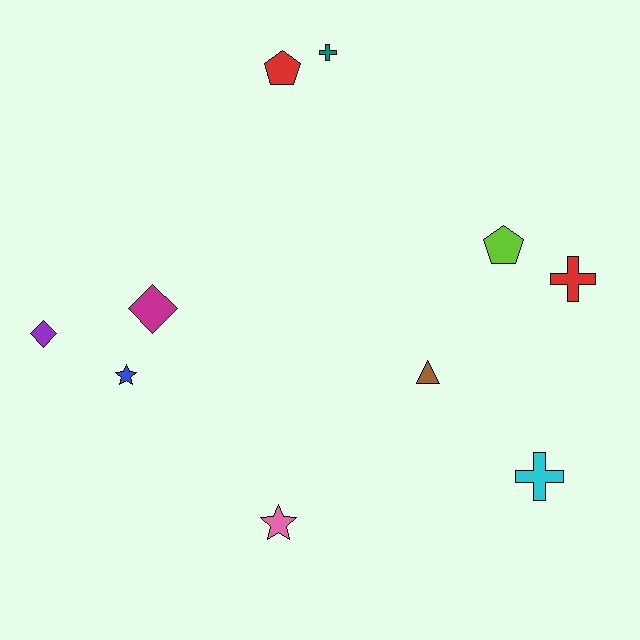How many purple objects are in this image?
There is 1 purple object.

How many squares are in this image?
There are no squares.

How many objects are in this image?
There are 10 objects.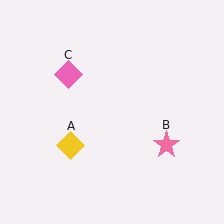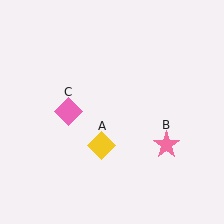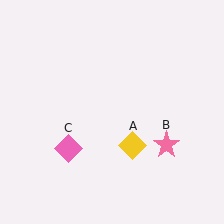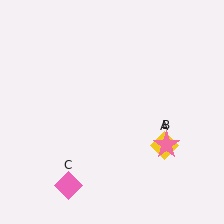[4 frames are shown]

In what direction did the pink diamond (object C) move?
The pink diamond (object C) moved down.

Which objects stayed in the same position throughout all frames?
Pink star (object B) remained stationary.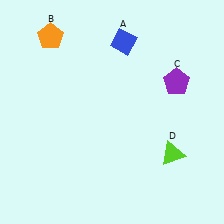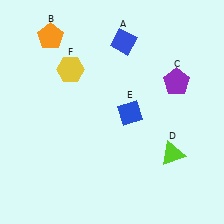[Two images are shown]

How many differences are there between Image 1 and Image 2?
There are 2 differences between the two images.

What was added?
A blue diamond (E), a yellow hexagon (F) were added in Image 2.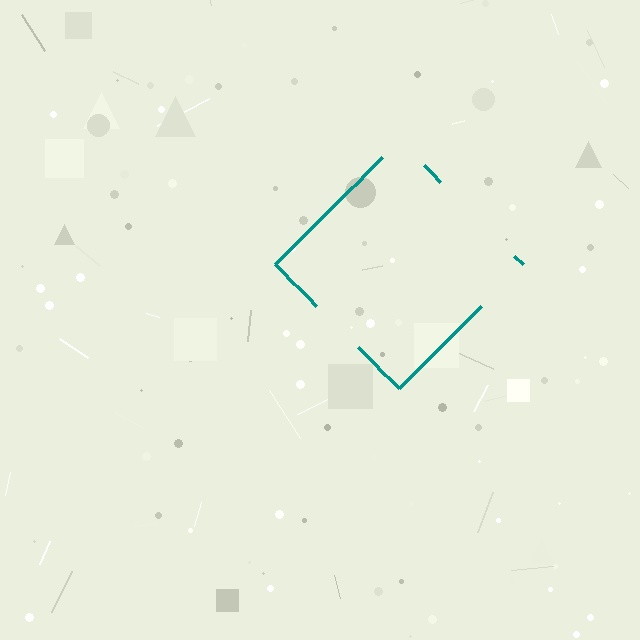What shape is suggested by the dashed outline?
The dashed outline suggests a diamond.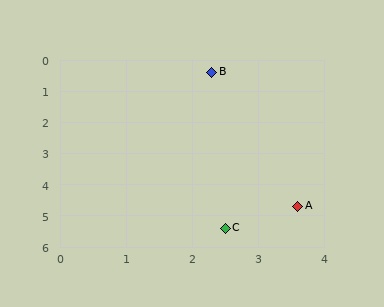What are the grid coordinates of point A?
Point A is at approximately (3.6, 4.7).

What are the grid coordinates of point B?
Point B is at approximately (2.3, 0.4).